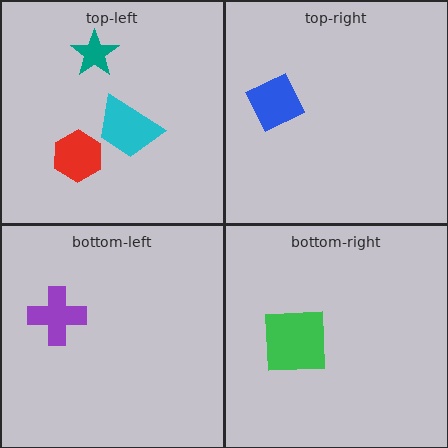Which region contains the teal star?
The top-left region.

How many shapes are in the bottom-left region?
1.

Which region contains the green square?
The bottom-right region.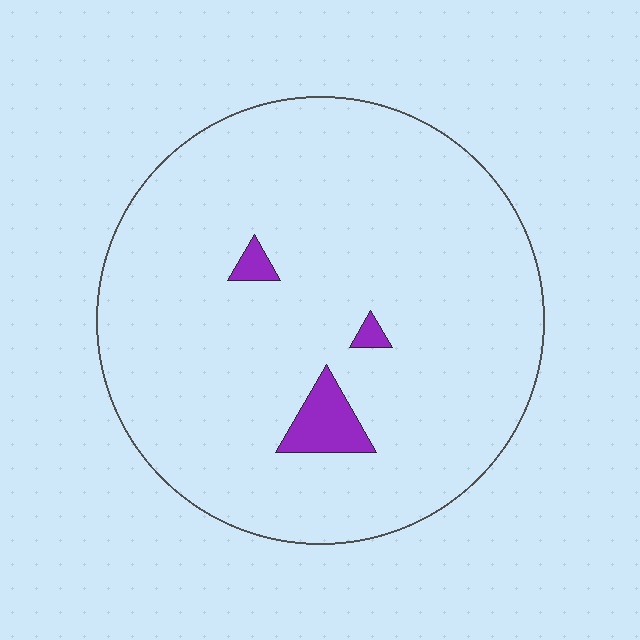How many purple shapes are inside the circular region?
3.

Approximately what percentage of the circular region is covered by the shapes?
Approximately 5%.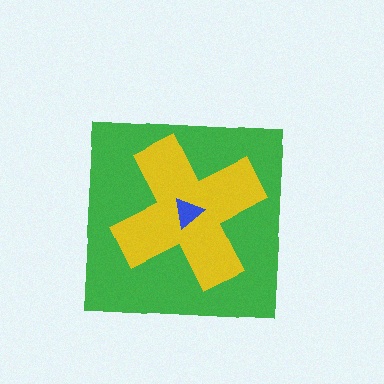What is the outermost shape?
The green square.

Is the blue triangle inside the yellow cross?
Yes.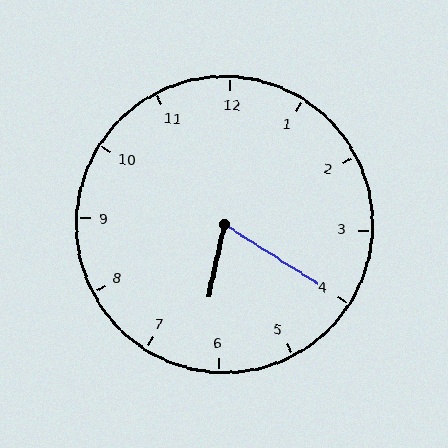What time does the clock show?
6:20.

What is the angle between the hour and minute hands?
Approximately 70 degrees.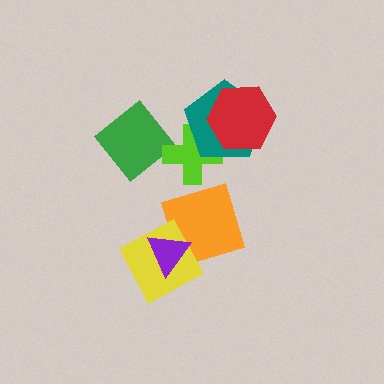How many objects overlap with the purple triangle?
2 objects overlap with the purple triangle.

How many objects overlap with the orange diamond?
2 objects overlap with the orange diamond.